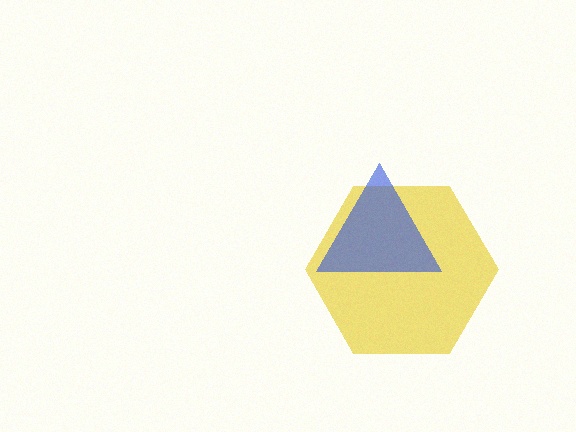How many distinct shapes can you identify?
There are 2 distinct shapes: a yellow hexagon, a blue triangle.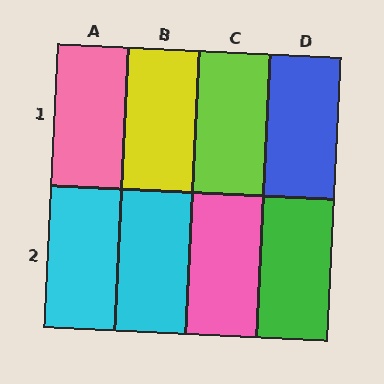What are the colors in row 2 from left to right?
Cyan, cyan, pink, green.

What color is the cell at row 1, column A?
Pink.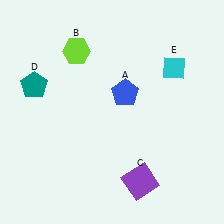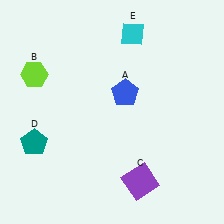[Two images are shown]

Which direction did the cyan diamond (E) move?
The cyan diamond (E) moved left.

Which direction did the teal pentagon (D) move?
The teal pentagon (D) moved down.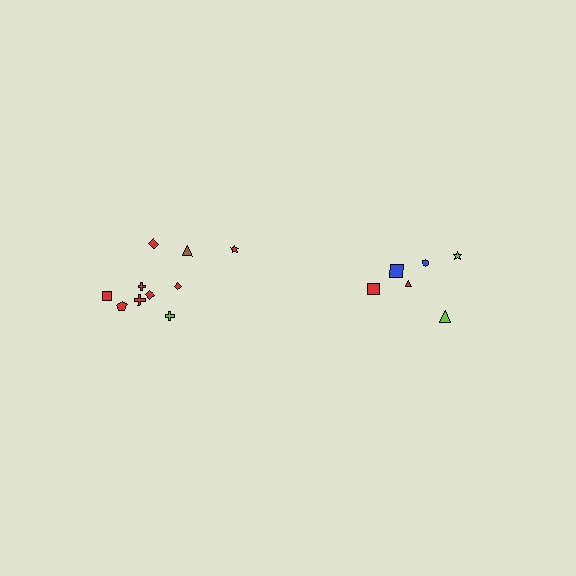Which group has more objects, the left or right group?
The left group.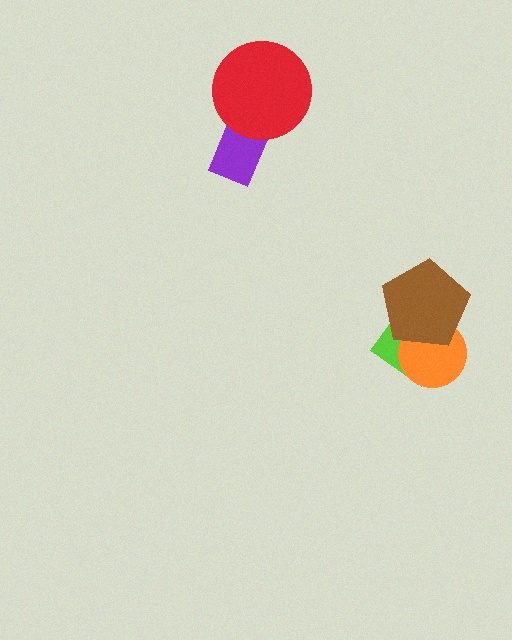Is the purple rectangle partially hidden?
Yes, it is partially covered by another shape.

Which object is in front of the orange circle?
The brown pentagon is in front of the orange circle.